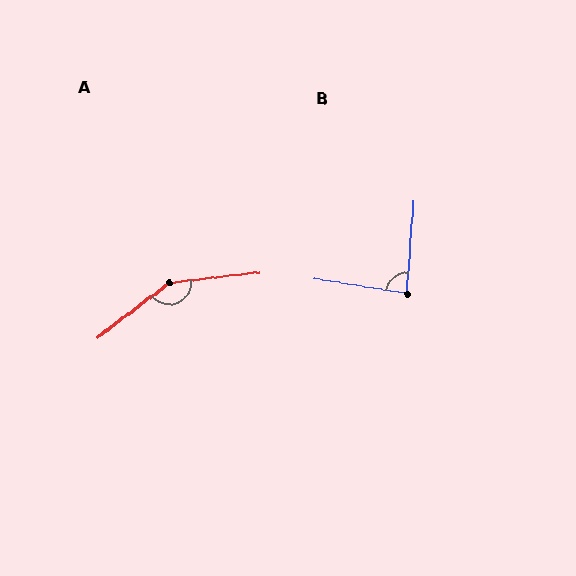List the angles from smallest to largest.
B (85°), A (149°).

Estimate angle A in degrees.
Approximately 149 degrees.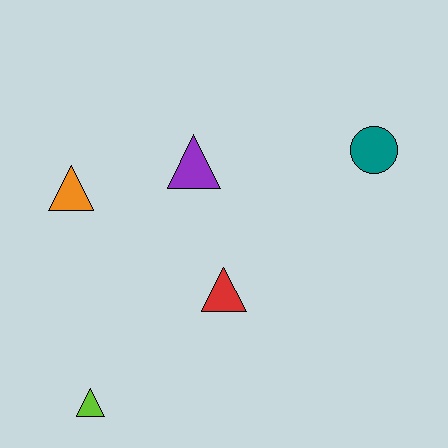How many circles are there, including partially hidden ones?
There is 1 circle.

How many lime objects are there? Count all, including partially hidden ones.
There is 1 lime object.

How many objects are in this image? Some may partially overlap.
There are 5 objects.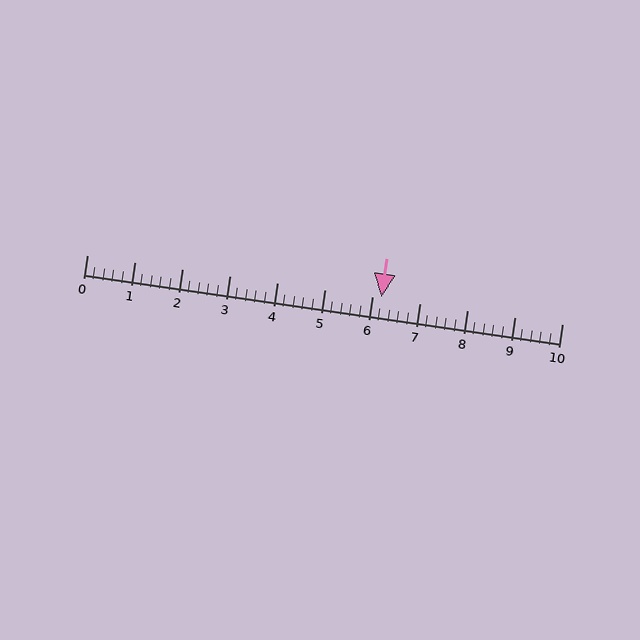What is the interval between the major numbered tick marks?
The major tick marks are spaced 1 units apart.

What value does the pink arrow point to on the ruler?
The pink arrow points to approximately 6.2.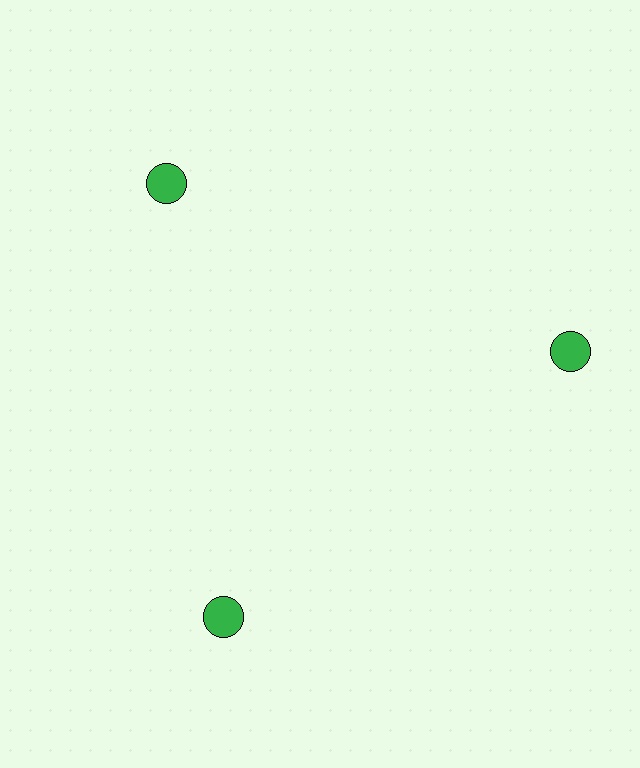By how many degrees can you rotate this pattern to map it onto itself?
The pattern maps onto itself every 120 degrees of rotation.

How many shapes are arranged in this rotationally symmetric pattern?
There are 3 shapes, arranged in 3 groups of 1.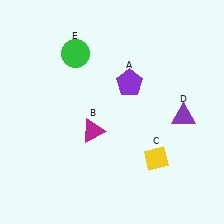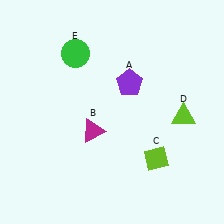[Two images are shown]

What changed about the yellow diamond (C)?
In Image 1, C is yellow. In Image 2, it changed to lime.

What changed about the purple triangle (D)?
In Image 1, D is purple. In Image 2, it changed to lime.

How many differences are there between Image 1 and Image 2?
There are 2 differences between the two images.